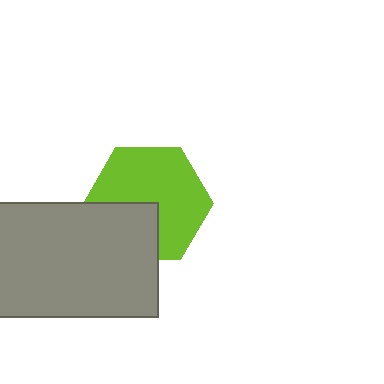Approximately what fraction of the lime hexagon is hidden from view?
Roughly 32% of the lime hexagon is hidden behind the gray rectangle.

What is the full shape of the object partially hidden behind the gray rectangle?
The partially hidden object is a lime hexagon.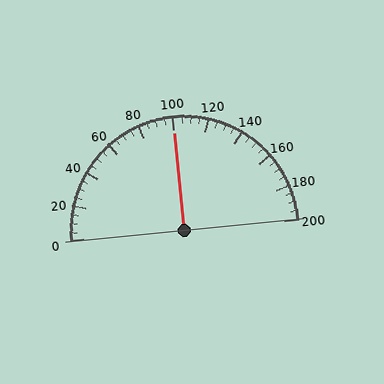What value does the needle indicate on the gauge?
The needle indicates approximately 100.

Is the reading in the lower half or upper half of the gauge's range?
The reading is in the upper half of the range (0 to 200).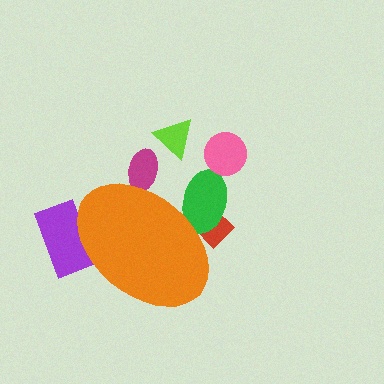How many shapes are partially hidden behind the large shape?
4 shapes are partially hidden.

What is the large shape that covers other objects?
An orange ellipse.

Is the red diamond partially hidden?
Yes, the red diamond is partially hidden behind the orange ellipse.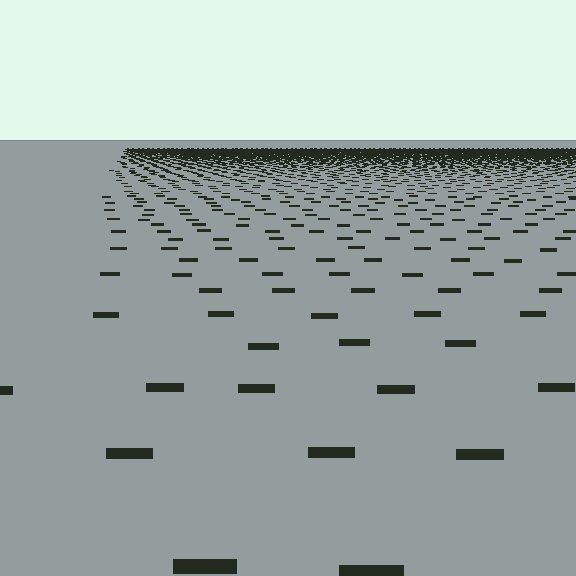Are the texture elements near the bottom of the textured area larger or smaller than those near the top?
Larger. Near the bottom, elements are closer to the viewer and appear at a bigger on-screen size.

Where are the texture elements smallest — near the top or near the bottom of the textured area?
Near the top.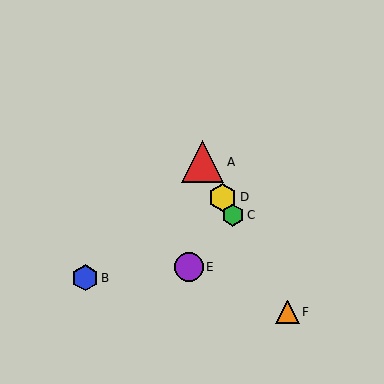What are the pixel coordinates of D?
Object D is at (223, 197).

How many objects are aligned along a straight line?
4 objects (A, C, D, F) are aligned along a straight line.